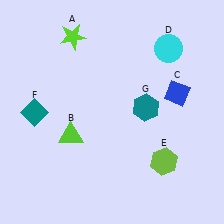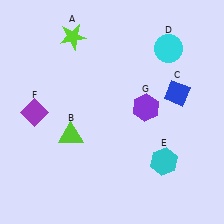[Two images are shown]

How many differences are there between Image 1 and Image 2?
There are 3 differences between the two images.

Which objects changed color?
E changed from lime to cyan. F changed from teal to purple. G changed from teal to purple.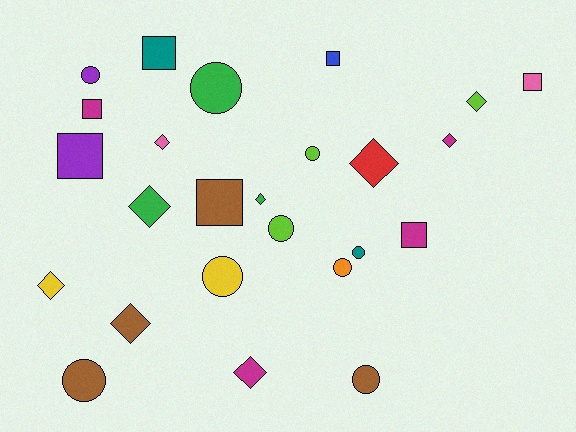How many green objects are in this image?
There are 3 green objects.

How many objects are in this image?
There are 25 objects.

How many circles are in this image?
There are 9 circles.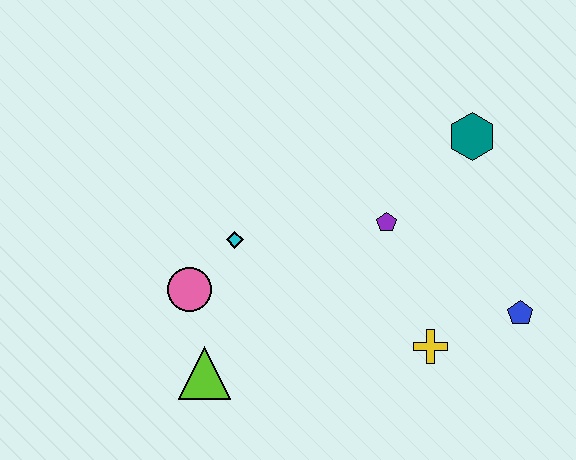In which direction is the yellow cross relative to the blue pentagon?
The yellow cross is to the left of the blue pentagon.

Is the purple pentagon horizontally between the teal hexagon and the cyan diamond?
Yes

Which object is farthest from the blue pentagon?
The pink circle is farthest from the blue pentagon.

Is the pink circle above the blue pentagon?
Yes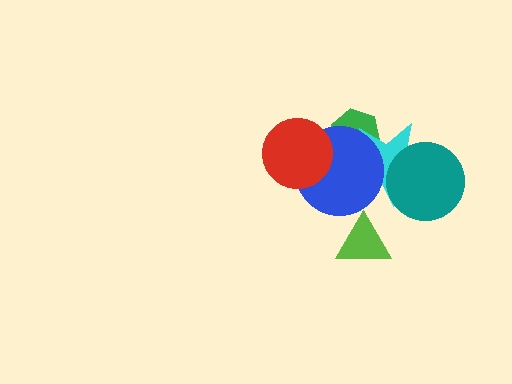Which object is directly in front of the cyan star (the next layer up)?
The blue circle is directly in front of the cyan star.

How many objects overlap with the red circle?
1 object overlaps with the red circle.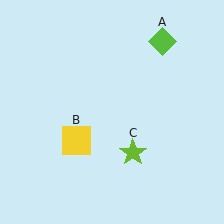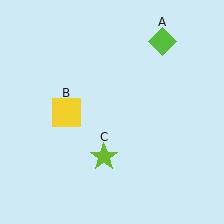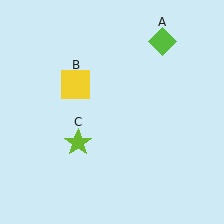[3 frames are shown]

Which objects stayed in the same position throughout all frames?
Lime diamond (object A) remained stationary.